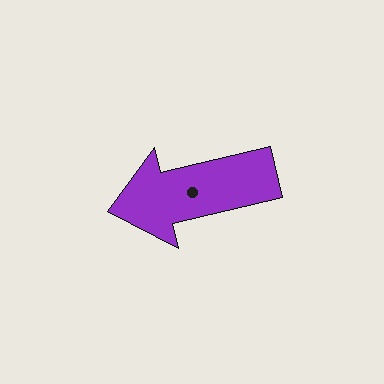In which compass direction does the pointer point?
West.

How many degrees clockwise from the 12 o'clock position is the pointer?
Approximately 257 degrees.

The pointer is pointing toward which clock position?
Roughly 9 o'clock.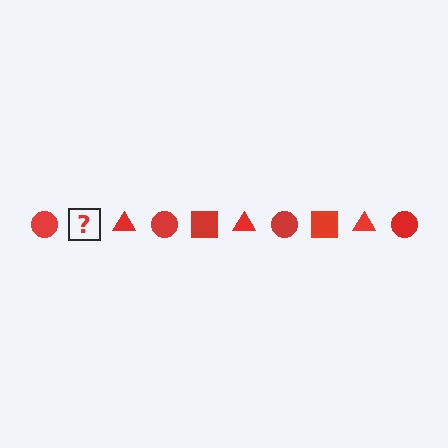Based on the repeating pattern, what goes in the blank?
The blank should be a red square.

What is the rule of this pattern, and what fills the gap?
The rule is that the pattern cycles through circle, square, triangle shapes in red. The gap should be filled with a red square.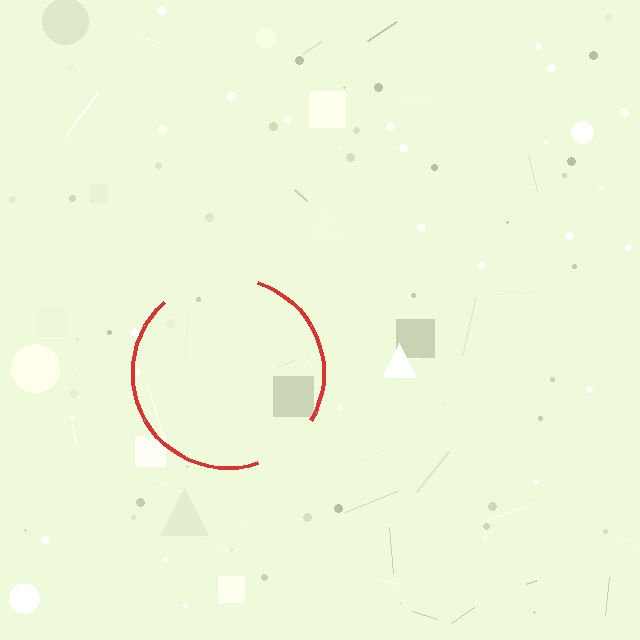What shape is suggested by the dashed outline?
The dashed outline suggests a circle.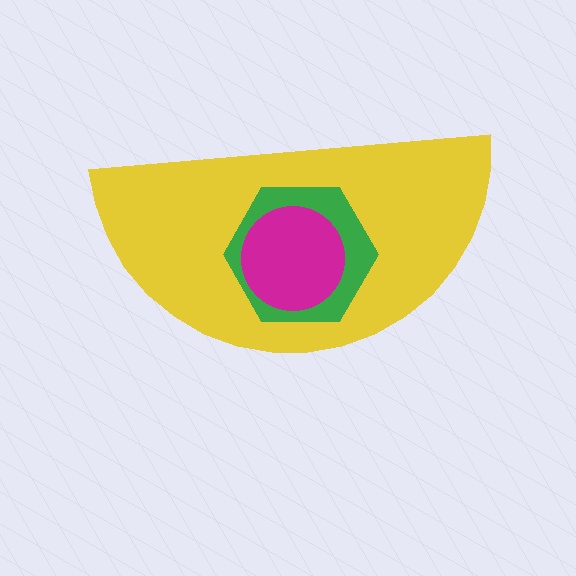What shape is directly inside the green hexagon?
The magenta circle.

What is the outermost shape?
The yellow semicircle.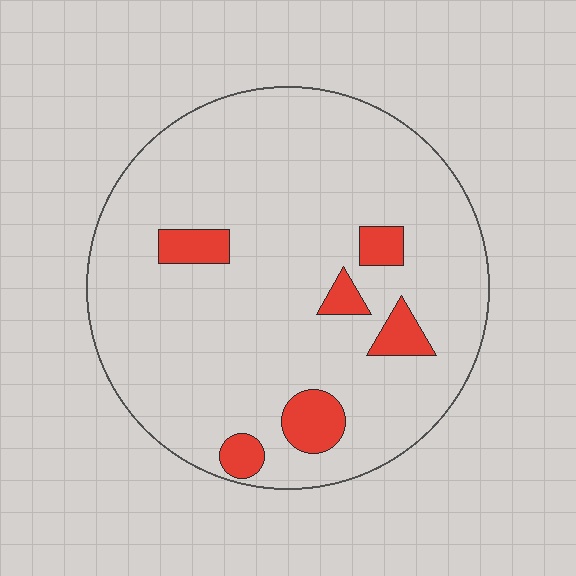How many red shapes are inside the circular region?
6.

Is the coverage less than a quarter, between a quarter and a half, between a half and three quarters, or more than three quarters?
Less than a quarter.